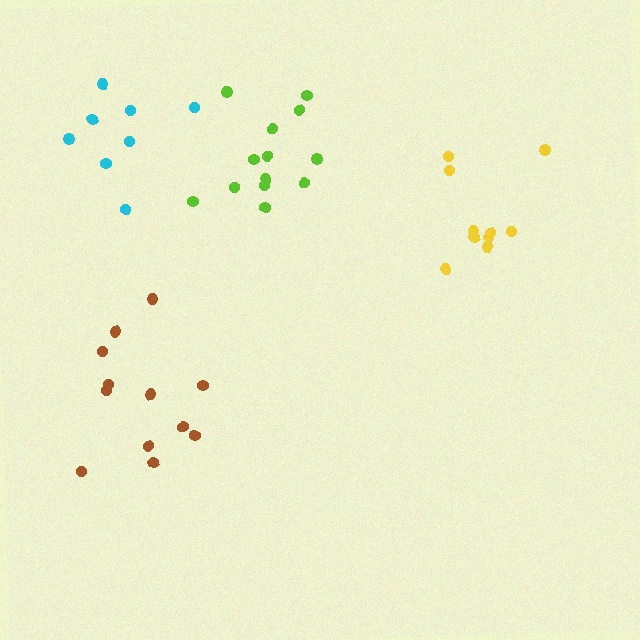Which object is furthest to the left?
The cyan cluster is leftmost.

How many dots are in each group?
Group 1: 12 dots, Group 2: 8 dots, Group 3: 13 dots, Group 4: 10 dots (43 total).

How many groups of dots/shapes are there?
There are 4 groups.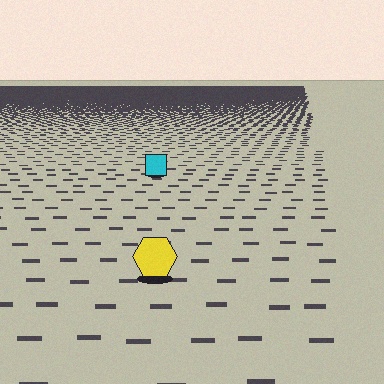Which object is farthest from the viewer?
The cyan square is farthest from the viewer. It appears smaller and the ground texture around it is denser.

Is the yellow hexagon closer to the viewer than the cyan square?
Yes. The yellow hexagon is closer — you can tell from the texture gradient: the ground texture is coarser near it.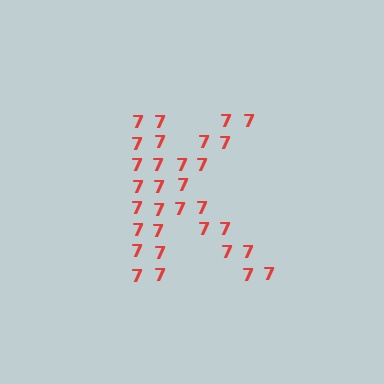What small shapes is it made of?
It is made of small digit 7's.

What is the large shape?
The large shape is the letter K.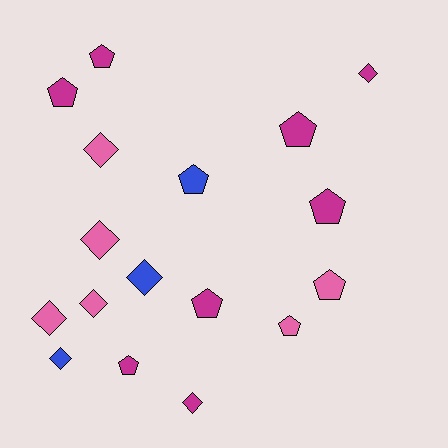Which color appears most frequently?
Magenta, with 8 objects.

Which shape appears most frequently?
Pentagon, with 9 objects.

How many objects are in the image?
There are 17 objects.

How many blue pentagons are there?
There is 1 blue pentagon.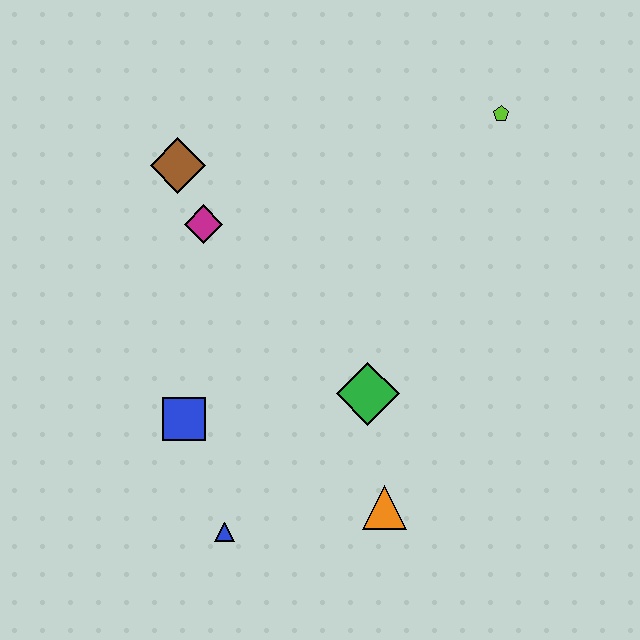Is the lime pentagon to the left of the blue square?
No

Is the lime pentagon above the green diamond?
Yes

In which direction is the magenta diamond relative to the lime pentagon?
The magenta diamond is to the left of the lime pentagon.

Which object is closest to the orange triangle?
The green diamond is closest to the orange triangle.